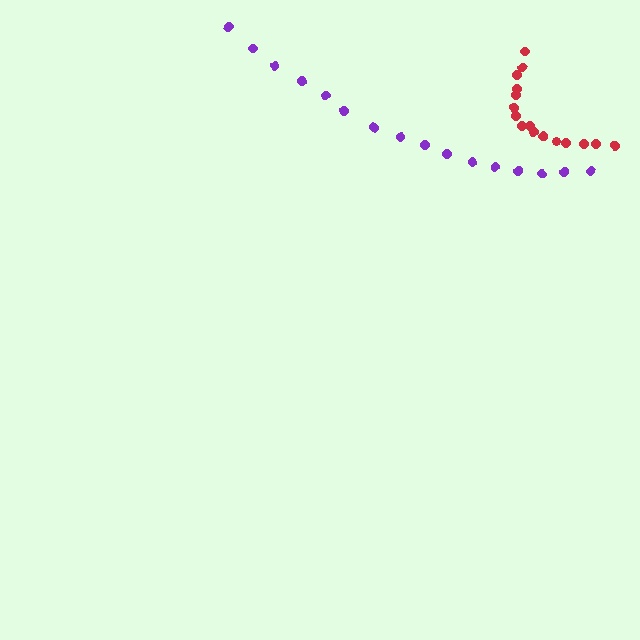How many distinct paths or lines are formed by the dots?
There are 2 distinct paths.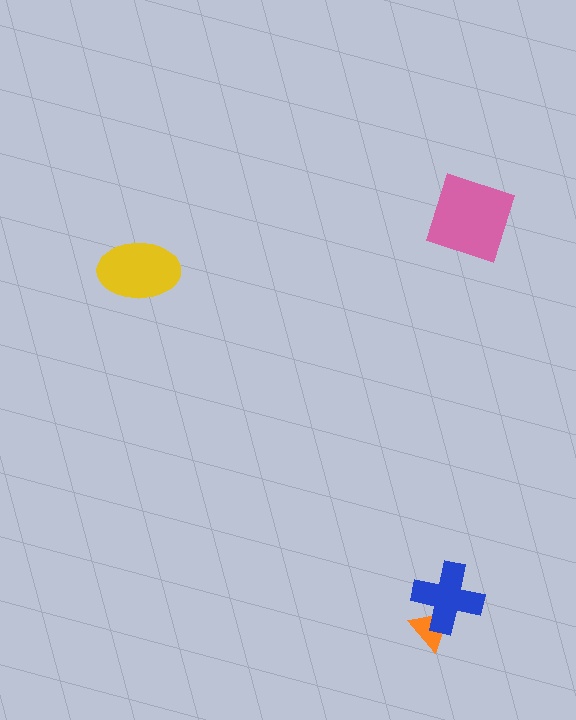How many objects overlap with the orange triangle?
1 object overlaps with the orange triangle.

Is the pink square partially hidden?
No, no other shape covers it.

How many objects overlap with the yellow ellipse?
0 objects overlap with the yellow ellipse.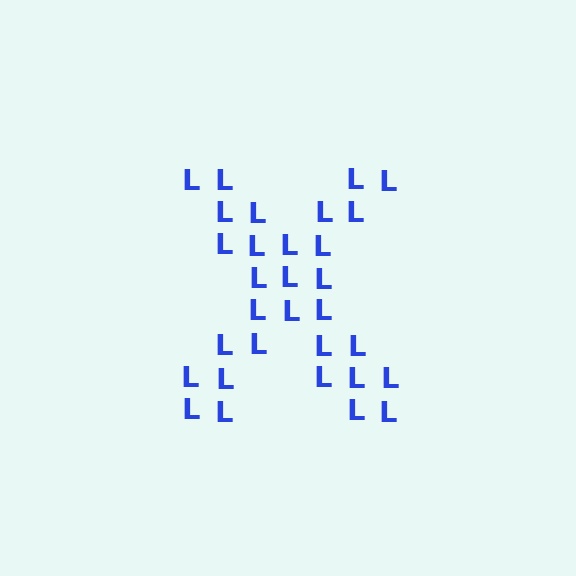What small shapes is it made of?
It is made of small letter L's.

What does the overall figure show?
The overall figure shows the letter X.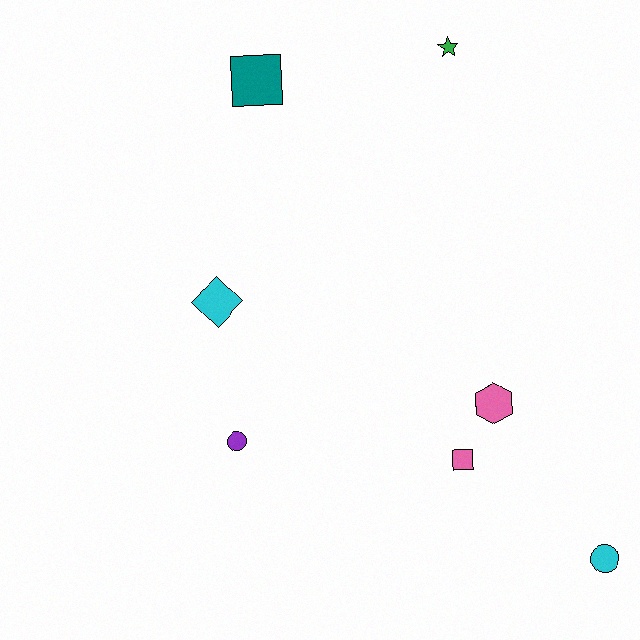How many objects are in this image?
There are 7 objects.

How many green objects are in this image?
There is 1 green object.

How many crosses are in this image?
There are no crosses.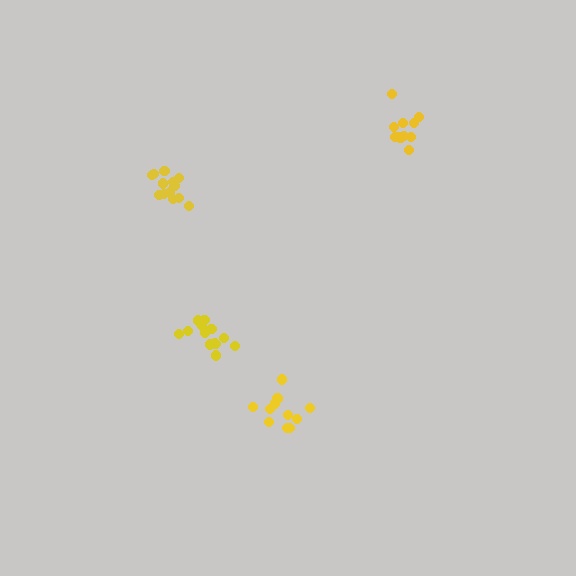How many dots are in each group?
Group 1: 15 dots, Group 2: 13 dots, Group 3: 10 dots, Group 4: 11 dots (49 total).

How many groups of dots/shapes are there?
There are 4 groups.